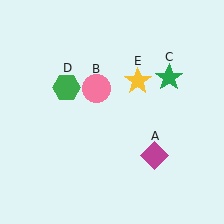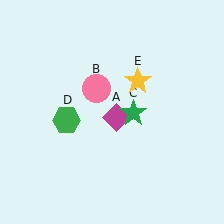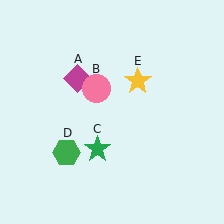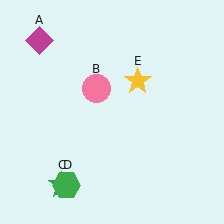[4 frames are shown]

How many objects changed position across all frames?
3 objects changed position: magenta diamond (object A), green star (object C), green hexagon (object D).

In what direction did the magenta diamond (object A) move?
The magenta diamond (object A) moved up and to the left.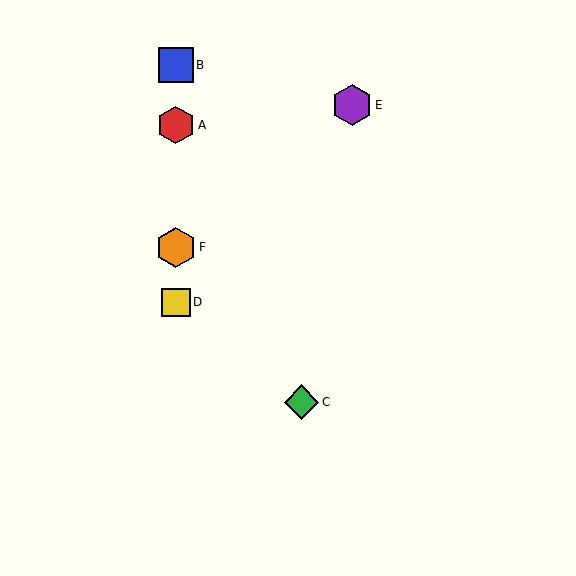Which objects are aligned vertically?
Objects A, B, D, F are aligned vertically.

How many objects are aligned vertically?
4 objects (A, B, D, F) are aligned vertically.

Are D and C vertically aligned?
No, D is at x≈176 and C is at x≈301.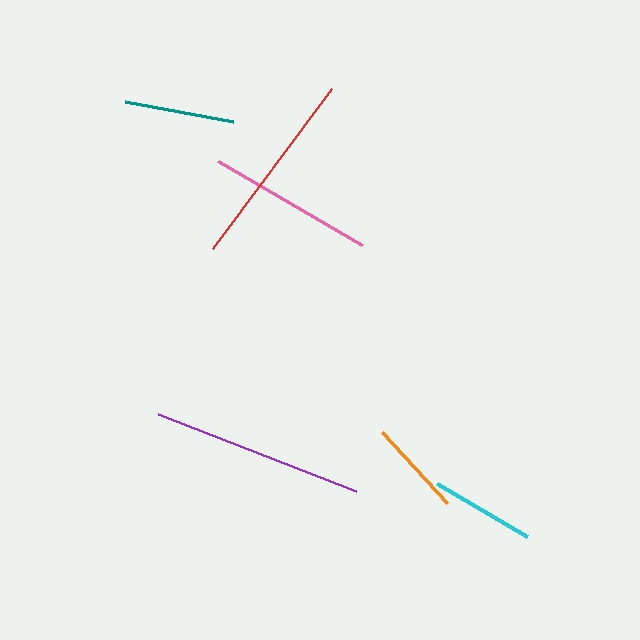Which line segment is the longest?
The purple line is the longest at approximately 213 pixels.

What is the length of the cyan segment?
The cyan segment is approximately 105 pixels long.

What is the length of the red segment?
The red segment is approximately 199 pixels long.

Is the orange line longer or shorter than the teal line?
The teal line is longer than the orange line.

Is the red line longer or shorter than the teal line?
The red line is longer than the teal line.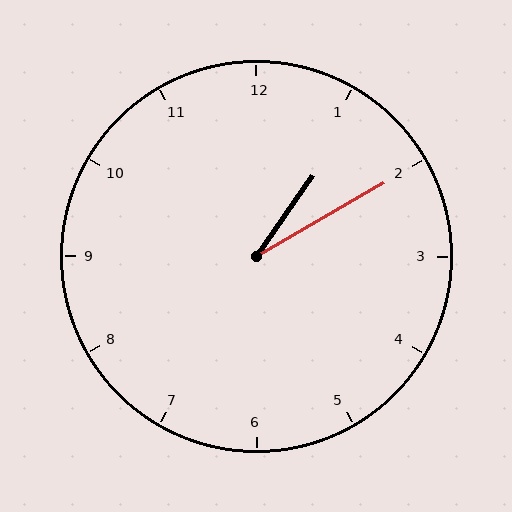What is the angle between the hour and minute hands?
Approximately 25 degrees.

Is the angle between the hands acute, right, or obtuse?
It is acute.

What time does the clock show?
1:10.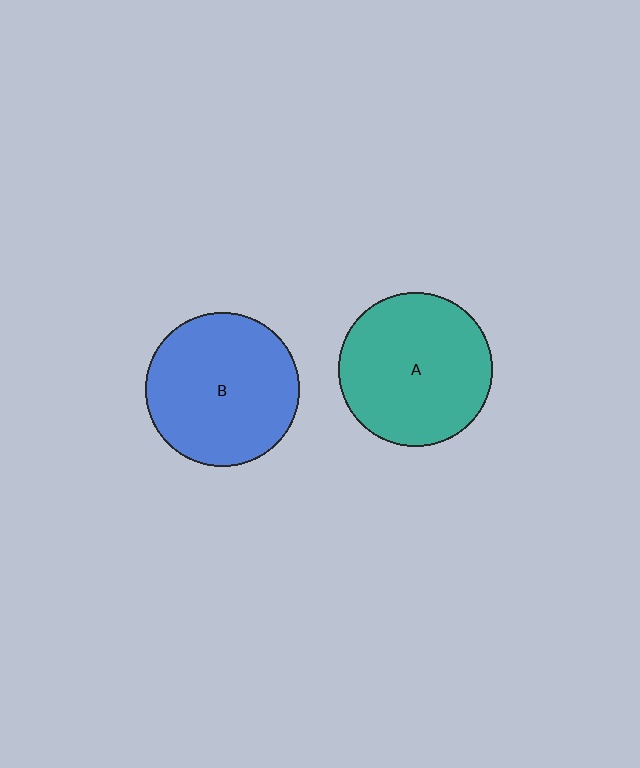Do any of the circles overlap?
No, none of the circles overlap.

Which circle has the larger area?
Circle A (teal).